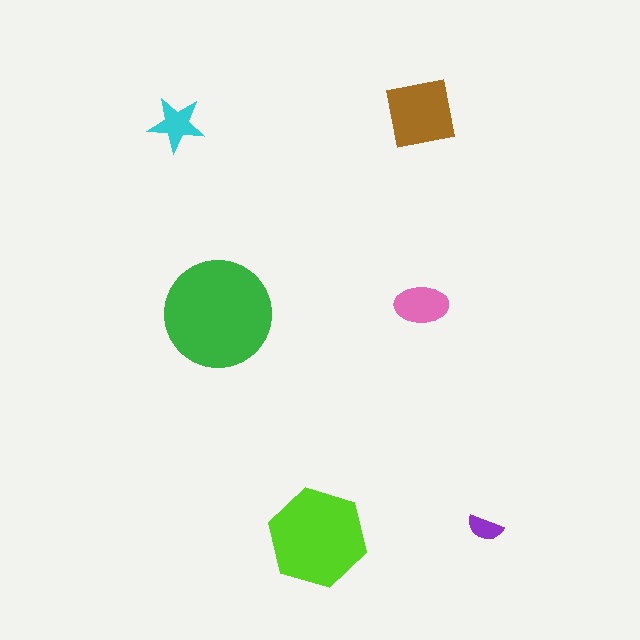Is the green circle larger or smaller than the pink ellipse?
Larger.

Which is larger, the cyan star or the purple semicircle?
The cyan star.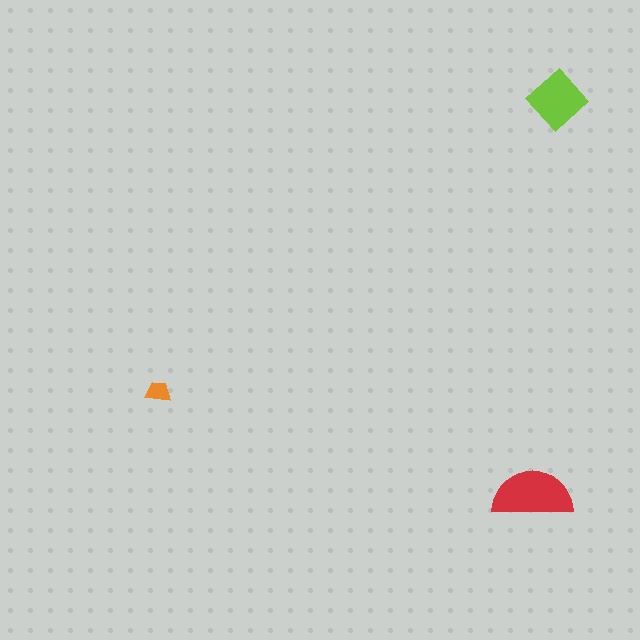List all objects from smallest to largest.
The orange trapezoid, the lime diamond, the red semicircle.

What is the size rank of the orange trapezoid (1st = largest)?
3rd.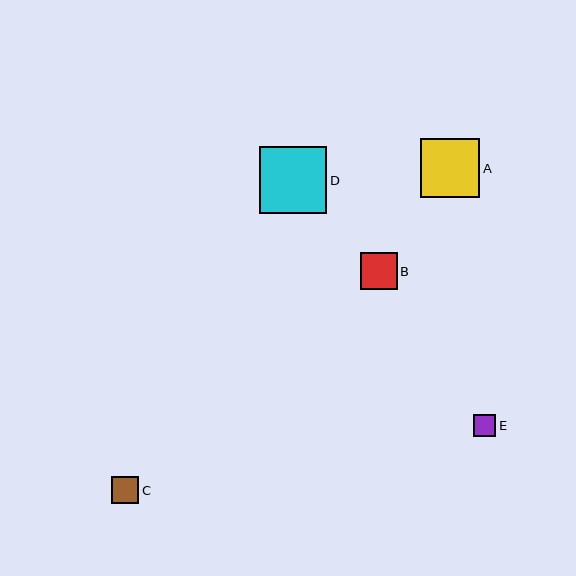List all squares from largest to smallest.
From largest to smallest: D, A, B, C, E.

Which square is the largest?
Square D is the largest with a size of approximately 67 pixels.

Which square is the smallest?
Square E is the smallest with a size of approximately 22 pixels.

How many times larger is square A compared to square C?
Square A is approximately 2.2 times the size of square C.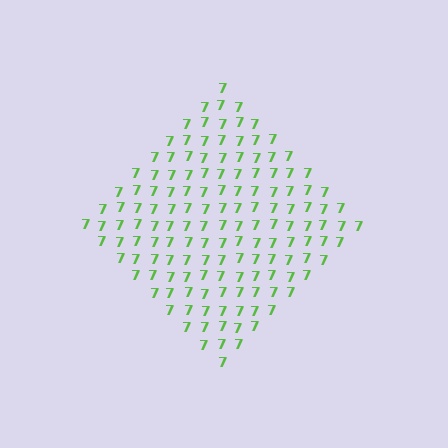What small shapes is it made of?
It is made of small digit 7's.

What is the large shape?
The large shape is a diamond.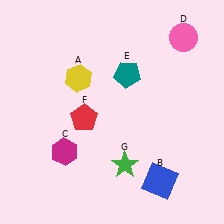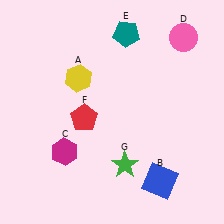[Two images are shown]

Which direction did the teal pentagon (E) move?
The teal pentagon (E) moved up.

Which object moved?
The teal pentagon (E) moved up.